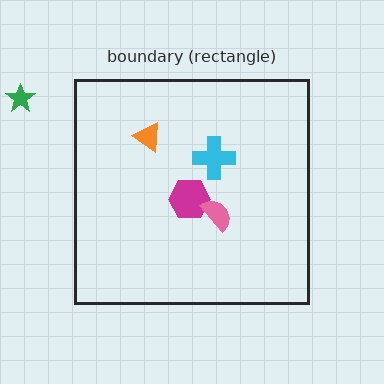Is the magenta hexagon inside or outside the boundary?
Inside.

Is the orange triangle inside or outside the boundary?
Inside.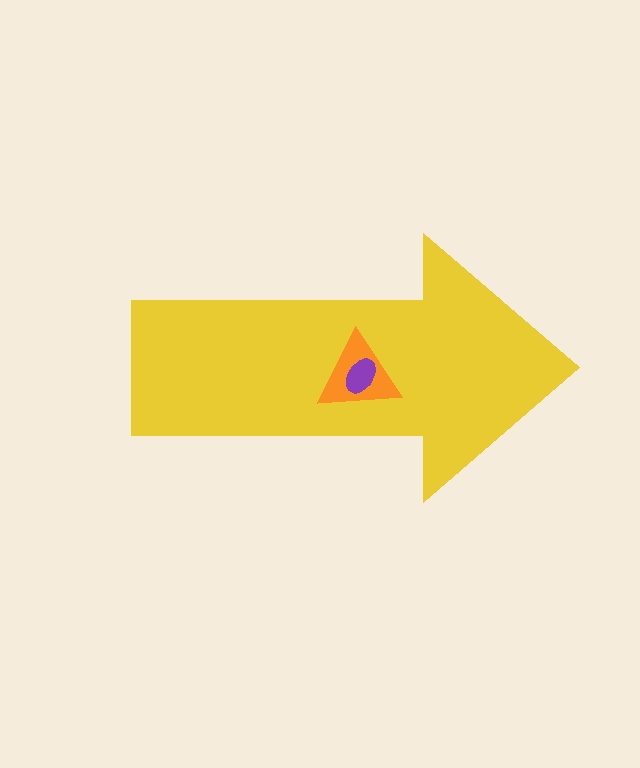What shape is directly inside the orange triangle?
The purple ellipse.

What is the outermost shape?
The yellow arrow.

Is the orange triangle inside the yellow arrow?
Yes.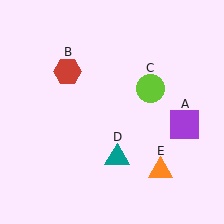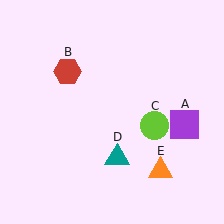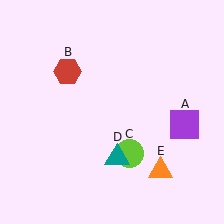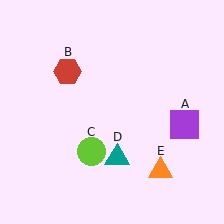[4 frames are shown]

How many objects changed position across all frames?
1 object changed position: lime circle (object C).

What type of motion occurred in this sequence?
The lime circle (object C) rotated clockwise around the center of the scene.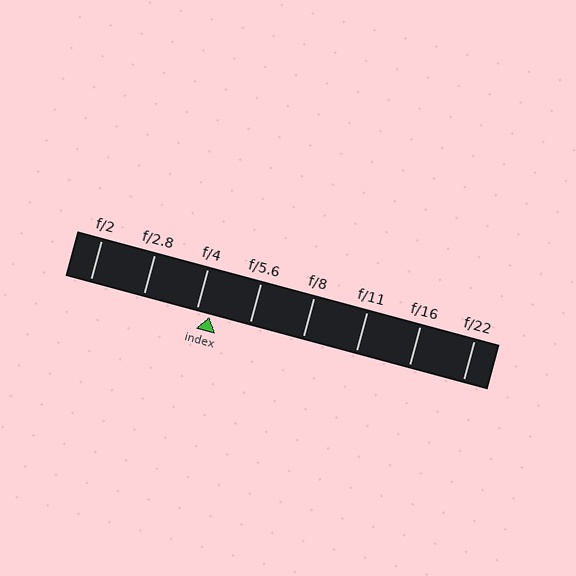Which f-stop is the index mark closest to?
The index mark is closest to f/4.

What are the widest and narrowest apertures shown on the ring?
The widest aperture shown is f/2 and the narrowest is f/22.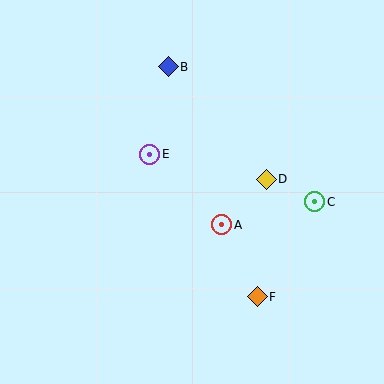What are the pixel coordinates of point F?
Point F is at (257, 297).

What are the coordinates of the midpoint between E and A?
The midpoint between E and A is at (186, 189).